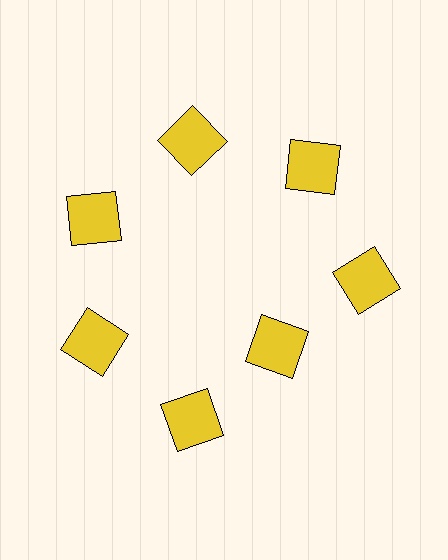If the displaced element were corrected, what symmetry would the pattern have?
It would have 7-fold rotational symmetry — the pattern would map onto itself every 51 degrees.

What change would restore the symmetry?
The symmetry would be restored by moving it outward, back onto the ring so that all 7 squares sit at equal angles and equal distance from the center.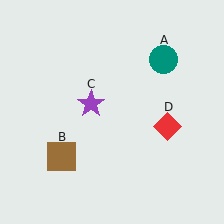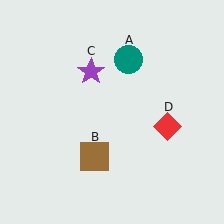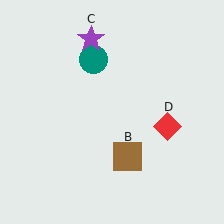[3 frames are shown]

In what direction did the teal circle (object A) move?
The teal circle (object A) moved left.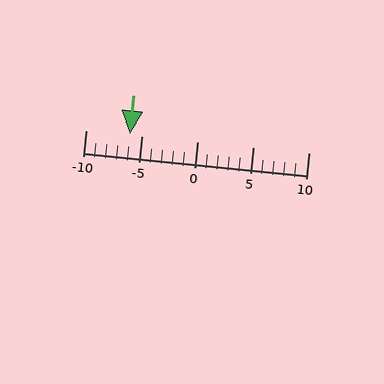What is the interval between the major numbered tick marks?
The major tick marks are spaced 5 units apart.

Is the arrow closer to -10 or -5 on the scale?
The arrow is closer to -5.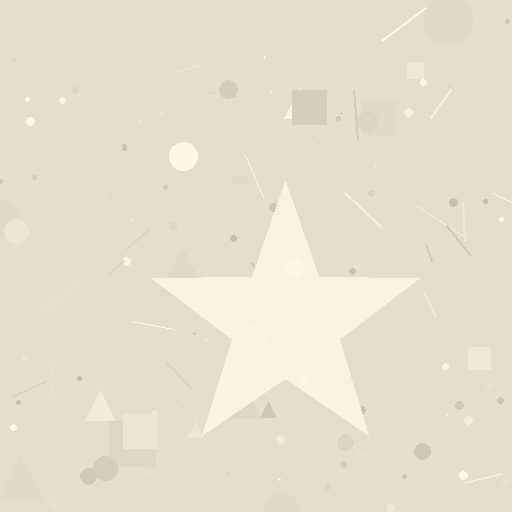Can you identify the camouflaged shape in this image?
The camouflaged shape is a star.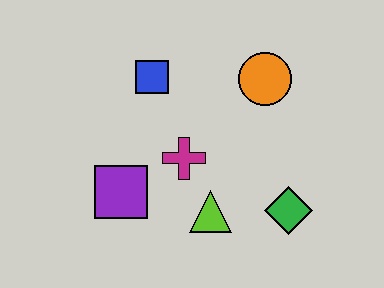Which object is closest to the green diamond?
The lime triangle is closest to the green diamond.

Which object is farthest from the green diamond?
The blue square is farthest from the green diamond.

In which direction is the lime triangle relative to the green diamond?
The lime triangle is to the left of the green diamond.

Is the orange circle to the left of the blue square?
No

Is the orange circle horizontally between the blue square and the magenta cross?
No